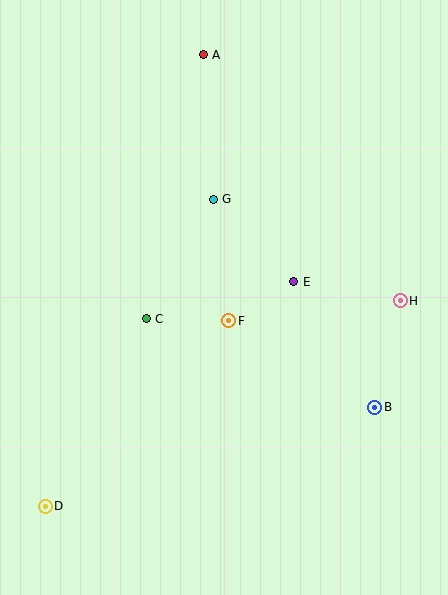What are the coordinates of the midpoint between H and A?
The midpoint between H and A is at (302, 178).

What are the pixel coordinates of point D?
Point D is at (45, 506).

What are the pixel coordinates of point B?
Point B is at (375, 407).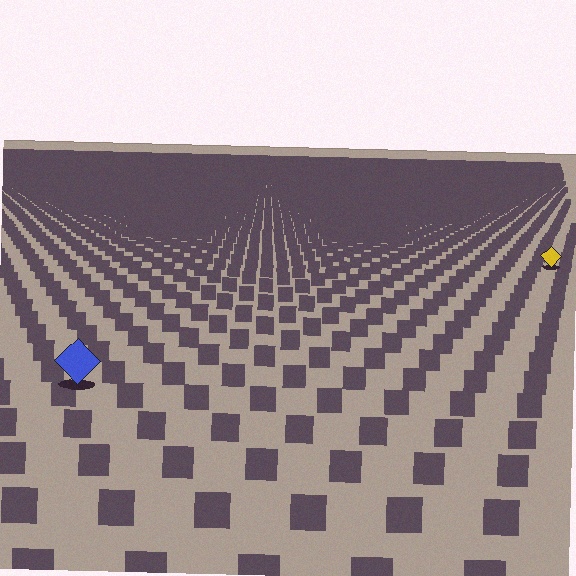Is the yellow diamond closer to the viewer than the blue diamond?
No. The blue diamond is closer — you can tell from the texture gradient: the ground texture is coarser near it.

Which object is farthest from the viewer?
The yellow diamond is farthest from the viewer. It appears smaller and the ground texture around it is denser.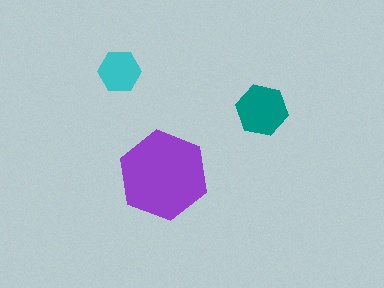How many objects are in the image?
There are 3 objects in the image.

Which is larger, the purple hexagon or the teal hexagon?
The purple one.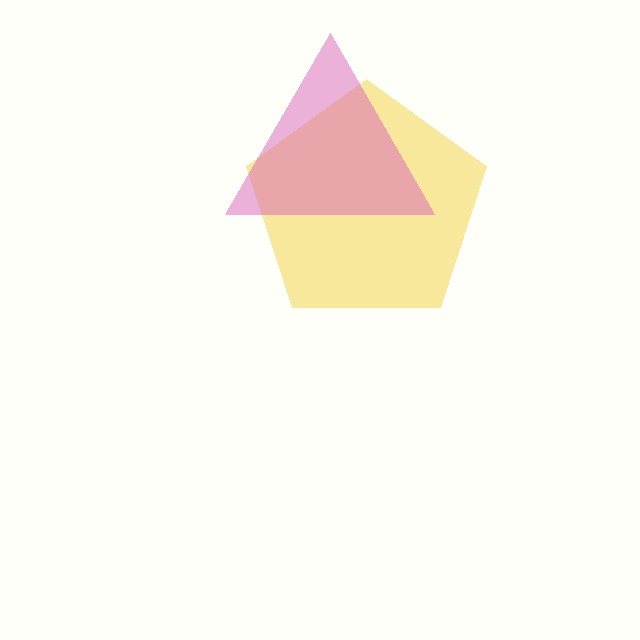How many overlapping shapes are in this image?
There are 2 overlapping shapes in the image.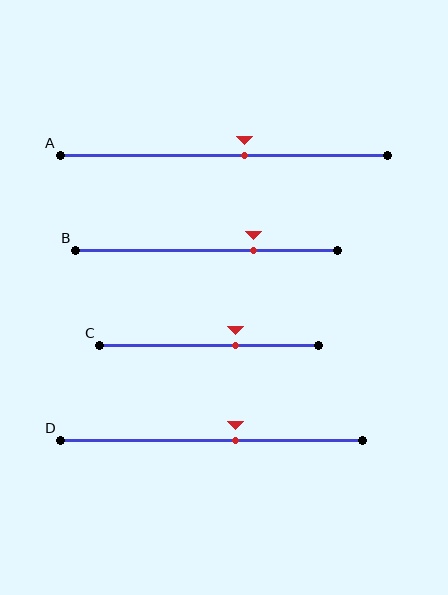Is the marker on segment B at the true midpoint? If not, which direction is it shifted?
No, the marker on segment B is shifted to the right by about 18% of the segment length.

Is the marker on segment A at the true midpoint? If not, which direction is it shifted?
No, the marker on segment A is shifted to the right by about 6% of the segment length.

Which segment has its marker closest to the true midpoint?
Segment A has its marker closest to the true midpoint.